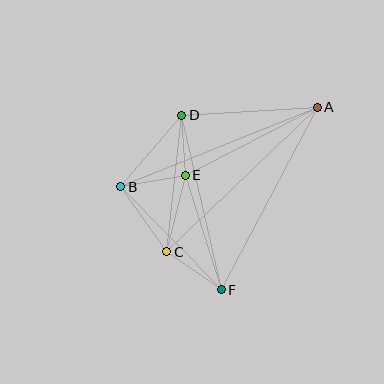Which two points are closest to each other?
Points D and E are closest to each other.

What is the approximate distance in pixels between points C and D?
The distance between C and D is approximately 137 pixels.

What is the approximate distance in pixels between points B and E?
The distance between B and E is approximately 66 pixels.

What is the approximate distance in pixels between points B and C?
The distance between B and C is approximately 80 pixels.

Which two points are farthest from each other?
Points A and B are farthest from each other.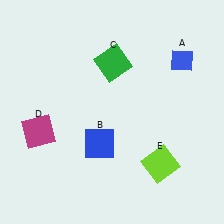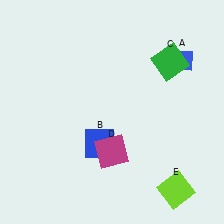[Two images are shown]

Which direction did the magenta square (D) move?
The magenta square (D) moved right.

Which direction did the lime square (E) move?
The lime square (E) moved down.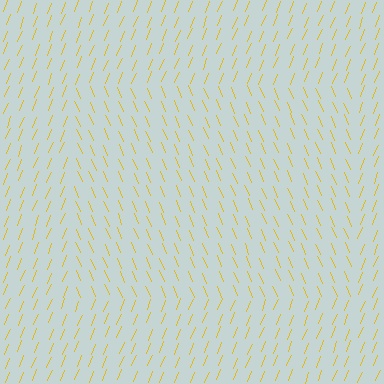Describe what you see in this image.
The image is filled with small yellow line segments. A rectangle region in the image has lines oriented differently from the surrounding lines, creating a visible texture boundary.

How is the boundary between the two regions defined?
The boundary is defined purely by a change in line orientation (approximately 45 degrees difference). All lines are the same color and thickness.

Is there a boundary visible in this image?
Yes, there is a texture boundary formed by a change in line orientation.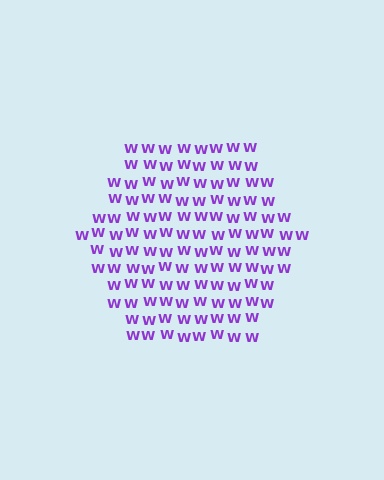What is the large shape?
The large shape is a hexagon.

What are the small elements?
The small elements are letter W's.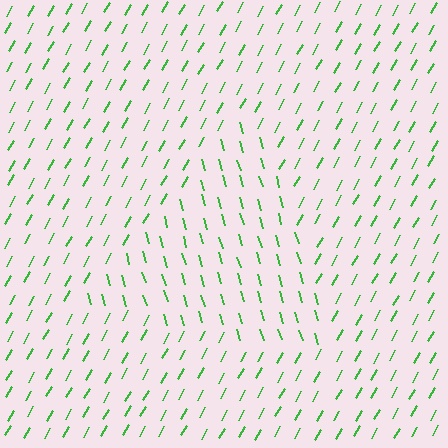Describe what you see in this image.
The image is filled with small green line segments. A triangle region in the image has lines oriented differently from the surrounding lines, creating a visible texture boundary.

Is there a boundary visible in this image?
Yes, there is a texture boundary formed by a change in line orientation.